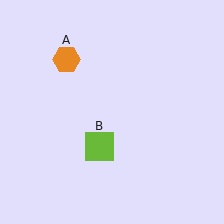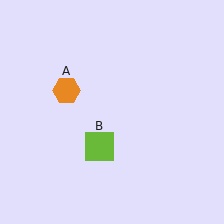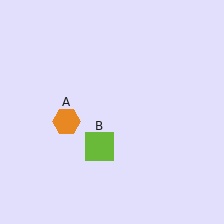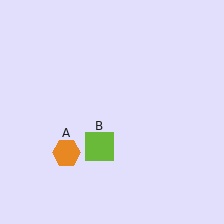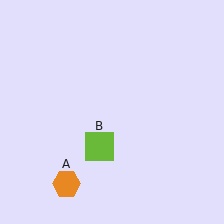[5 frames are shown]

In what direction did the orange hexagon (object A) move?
The orange hexagon (object A) moved down.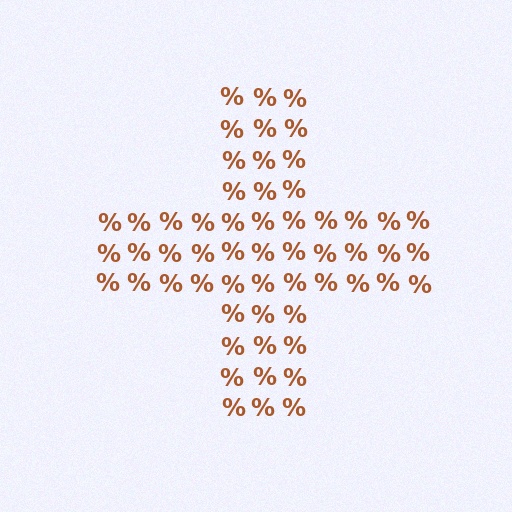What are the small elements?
The small elements are percent signs.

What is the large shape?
The large shape is a cross.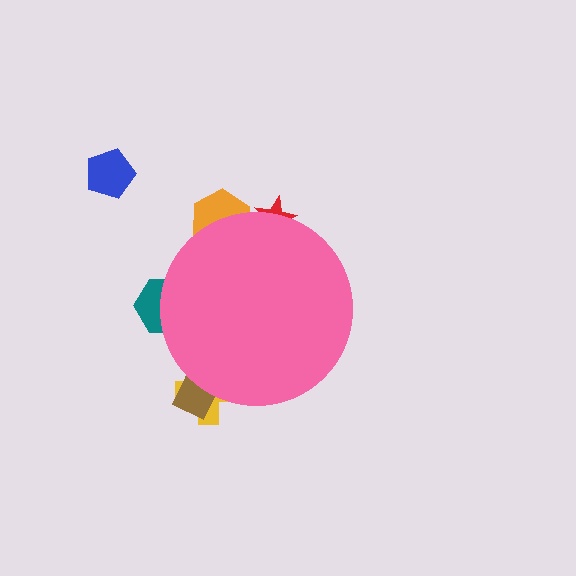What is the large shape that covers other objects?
A pink circle.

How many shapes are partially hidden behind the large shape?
5 shapes are partially hidden.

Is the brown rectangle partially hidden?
Yes, the brown rectangle is partially hidden behind the pink circle.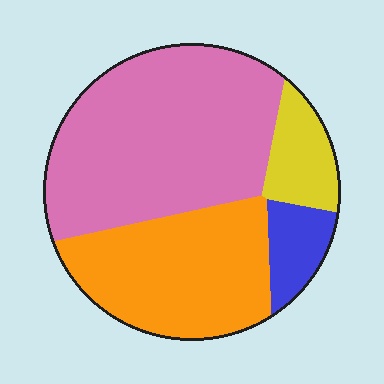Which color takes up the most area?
Pink, at roughly 50%.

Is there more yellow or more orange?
Orange.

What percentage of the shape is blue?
Blue takes up about one tenth (1/10) of the shape.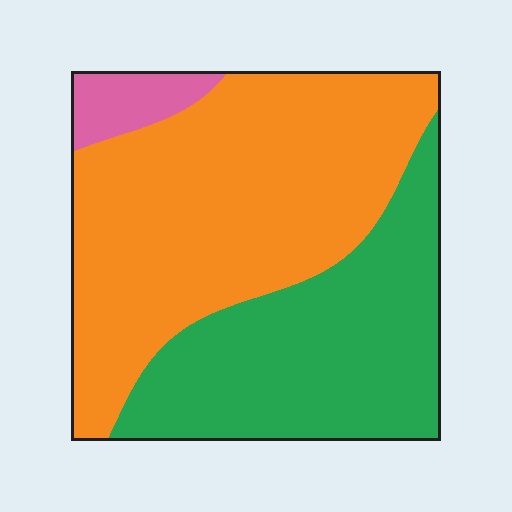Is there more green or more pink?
Green.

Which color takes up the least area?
Pink, at roughly 5%.